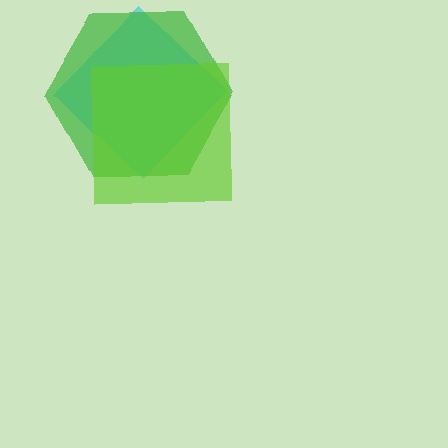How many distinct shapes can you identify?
There are 3 distinct shapes: a cyan diamond, a green hexagon, a lime square.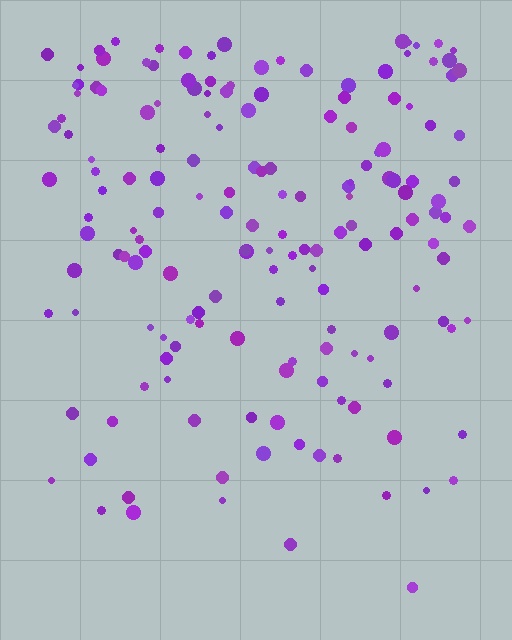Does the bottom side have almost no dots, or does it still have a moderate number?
Still a moderate number, just noticeably fewer than the top.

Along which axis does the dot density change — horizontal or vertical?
Vertical.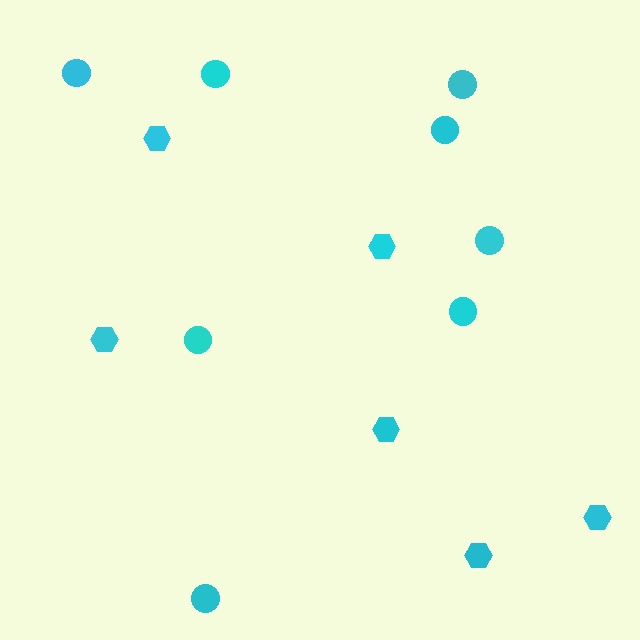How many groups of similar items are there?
There are 2 groups: one group of circles (8) and one group of hexagons (6).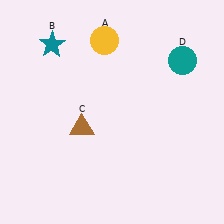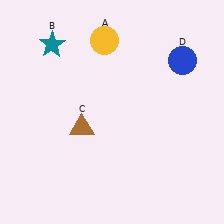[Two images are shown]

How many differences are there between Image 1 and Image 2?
There is 1 difference between the two images.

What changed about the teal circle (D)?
In Image 1, D is teal. In Image 2, it changed to blue.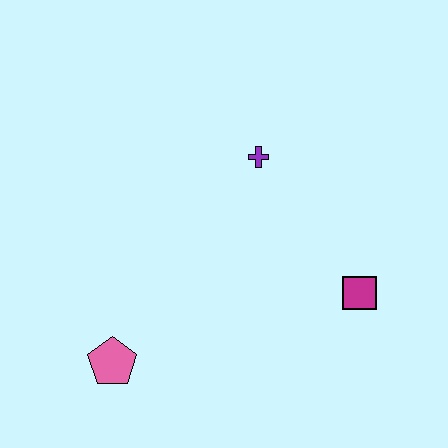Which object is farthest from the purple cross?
The pink pentagon is farthest from the purple cross.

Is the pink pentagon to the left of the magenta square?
Yes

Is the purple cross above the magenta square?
Yes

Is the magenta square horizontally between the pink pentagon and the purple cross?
No